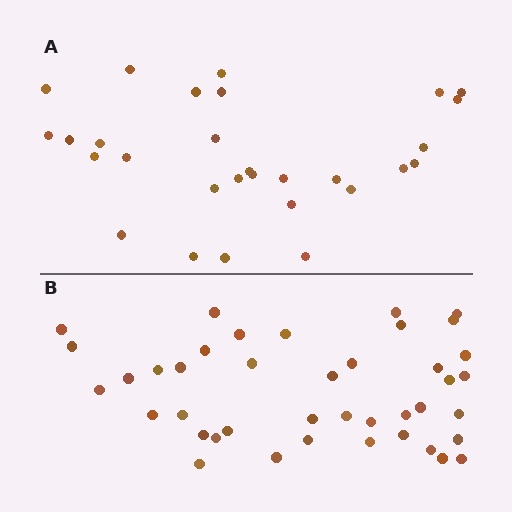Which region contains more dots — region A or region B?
Region B (the bottom region) has more dots.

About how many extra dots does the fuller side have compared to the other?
Region B has roughly 12 or so more dots than region A.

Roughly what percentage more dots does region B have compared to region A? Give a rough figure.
About 40% more.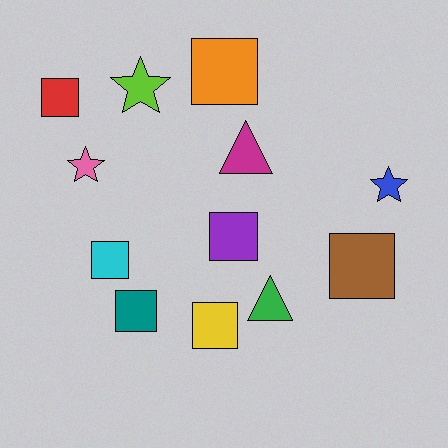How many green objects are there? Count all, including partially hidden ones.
There is 1 green object.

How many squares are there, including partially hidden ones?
There are 7 squares.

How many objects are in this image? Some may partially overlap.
There are 12 objects.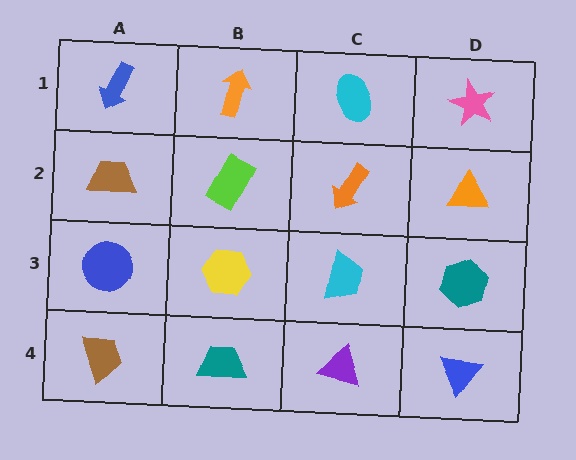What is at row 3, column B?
A yellow hexagon.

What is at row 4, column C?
A purple triangle.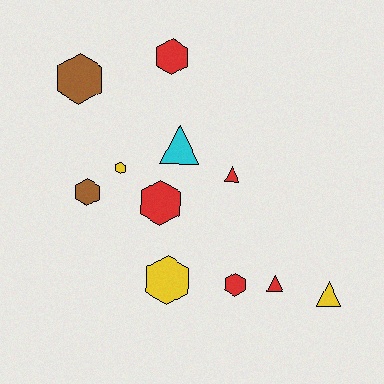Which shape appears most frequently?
Hexagon, with 7 objects.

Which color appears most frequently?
Red, with 5 objects.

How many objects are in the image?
There are 11 objects.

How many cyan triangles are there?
There is 1 cyan triangle.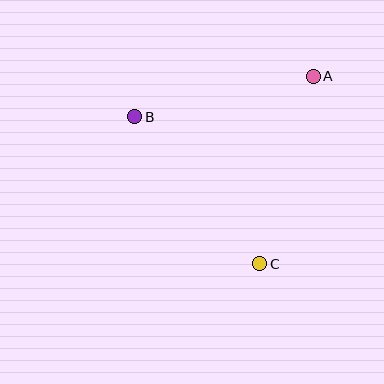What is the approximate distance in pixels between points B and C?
The distance between B and C is approximately 193 pixels.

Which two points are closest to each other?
Points A and B are closest to each other.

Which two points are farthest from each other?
Points A and C are farthest from each other.